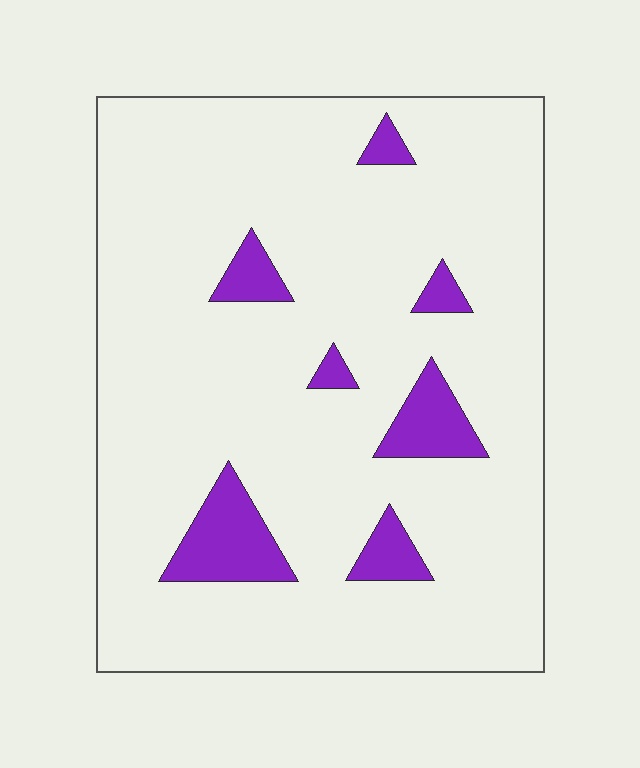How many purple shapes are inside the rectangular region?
7.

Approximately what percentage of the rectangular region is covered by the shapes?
Approximately 10%.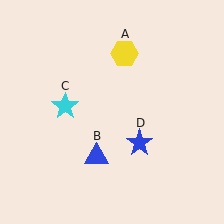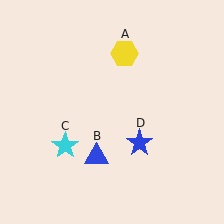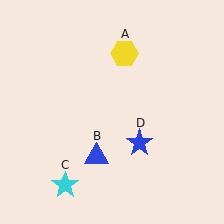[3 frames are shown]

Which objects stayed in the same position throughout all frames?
Yellow hexagon (object A) and blue triangle (object B) and blue star (object D) remained stationary.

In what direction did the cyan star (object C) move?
The cyan star (object C) moved down.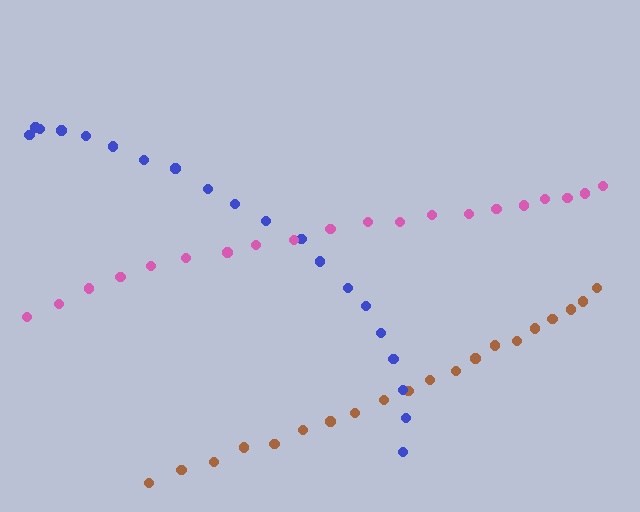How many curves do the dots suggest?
There are 3 distinct paths.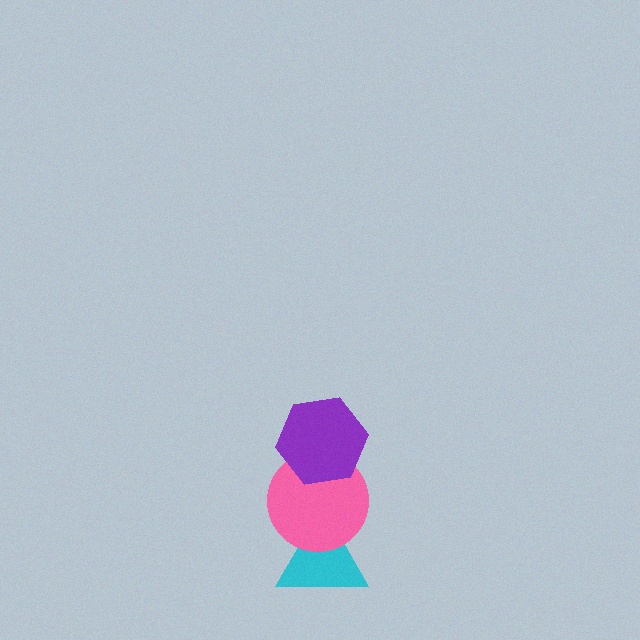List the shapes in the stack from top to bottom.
From top to bottom: the purple hexagon, the pink circle, the cyan triangle.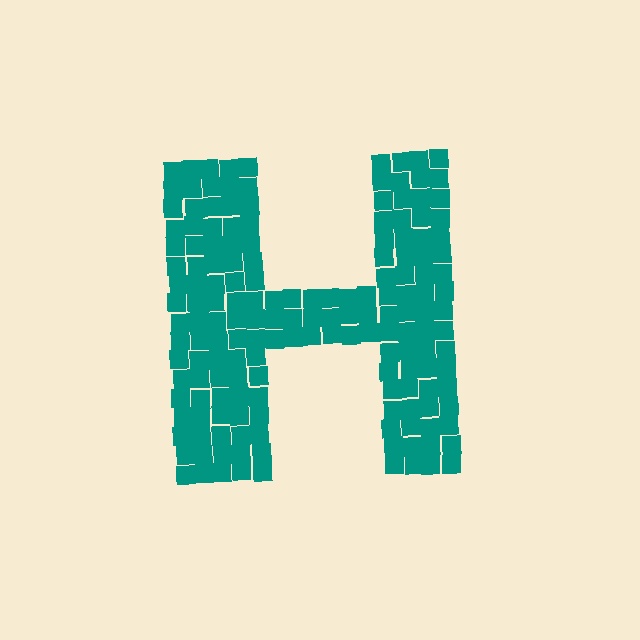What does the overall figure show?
The overall figure shows the letter H.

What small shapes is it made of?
It is made of small squares.